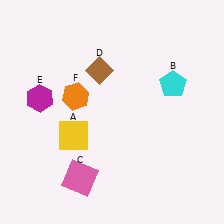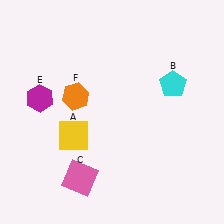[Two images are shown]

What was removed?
The brown diamond (D) was removed in Image 2.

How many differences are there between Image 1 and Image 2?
There is 1 difference between the two images.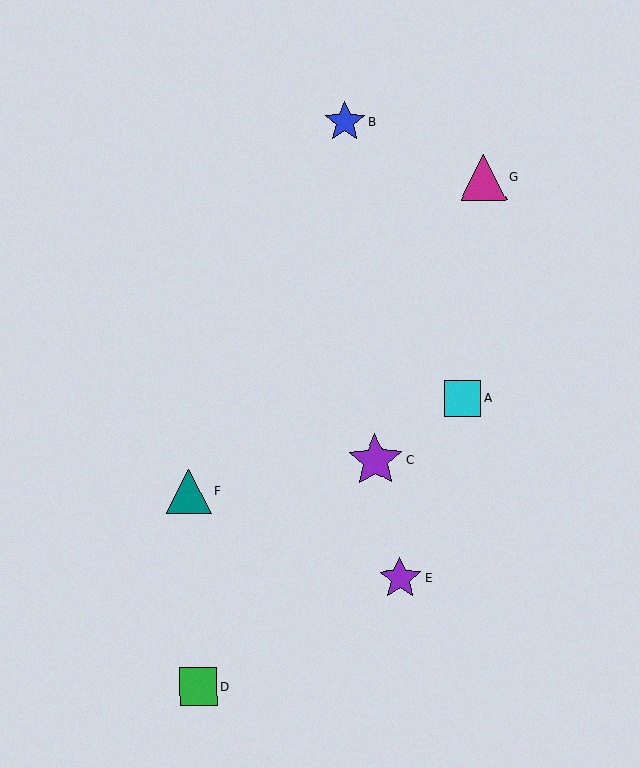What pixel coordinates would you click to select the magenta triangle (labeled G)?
Click at (484, 177) to select the magenta triangle G.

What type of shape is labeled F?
Shape F is a teal triangle.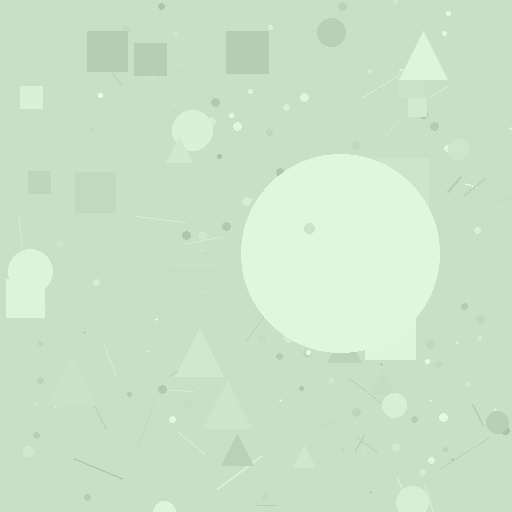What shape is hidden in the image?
A circle is hidden in the image.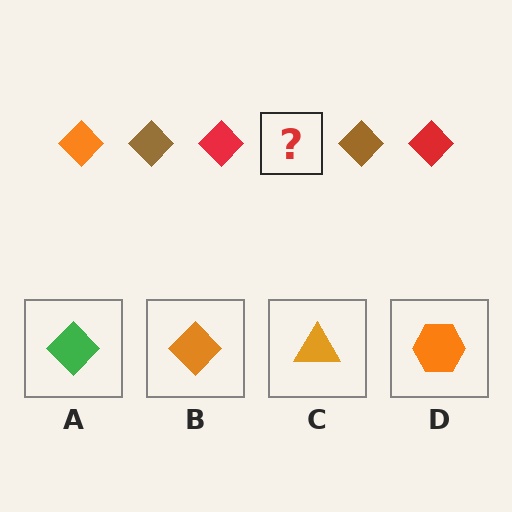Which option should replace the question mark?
Option B.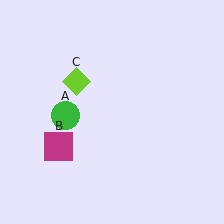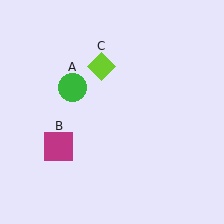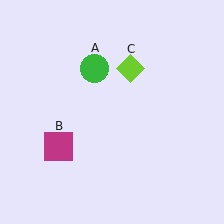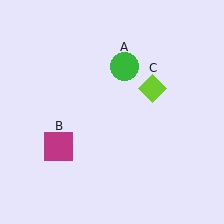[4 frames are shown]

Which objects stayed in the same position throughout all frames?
Magenta square (object B) remained stationary.